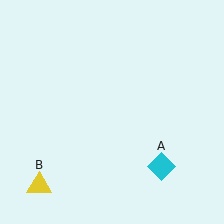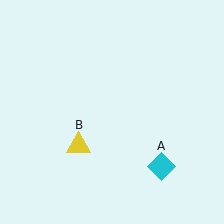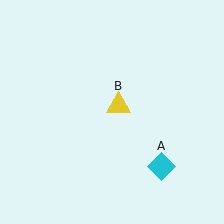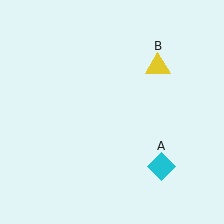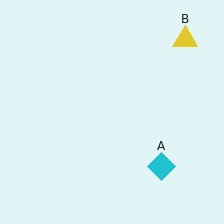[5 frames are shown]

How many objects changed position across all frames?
1 object changed position: yellow triangle (object B).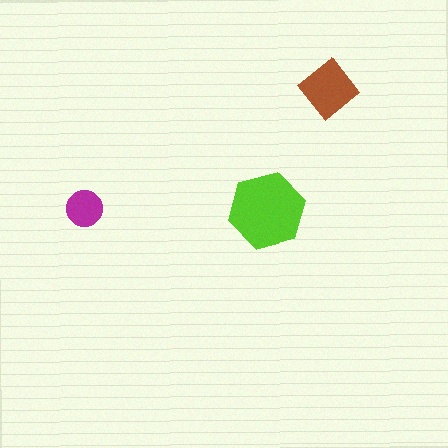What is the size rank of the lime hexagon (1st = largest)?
1st.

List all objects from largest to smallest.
The lime hexagon, the brown diamond, the magenta circle.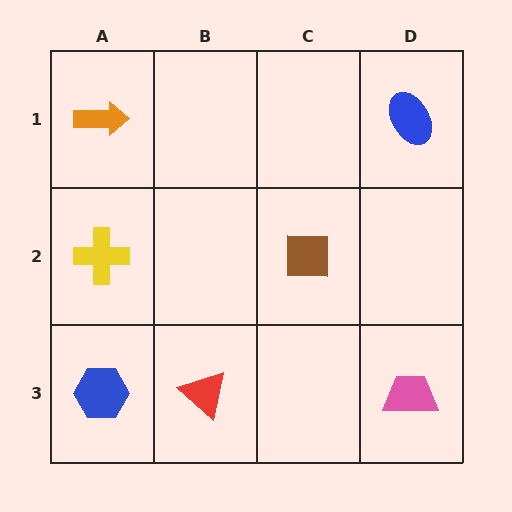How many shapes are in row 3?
3 shapes.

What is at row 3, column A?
A blue hexagon.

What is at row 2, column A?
A yellow cross.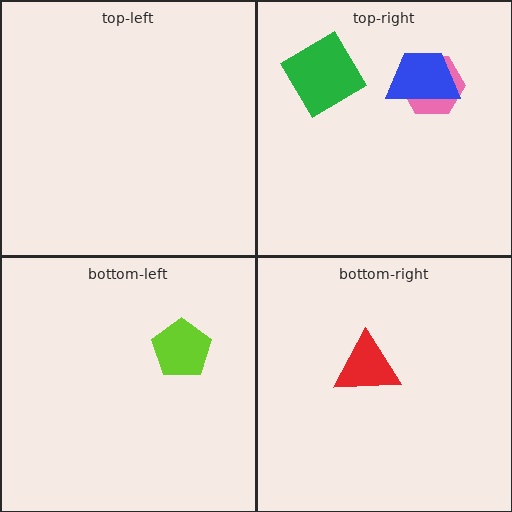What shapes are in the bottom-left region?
The lime pentagon.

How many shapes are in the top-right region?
3.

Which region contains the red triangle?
The bottom-right region.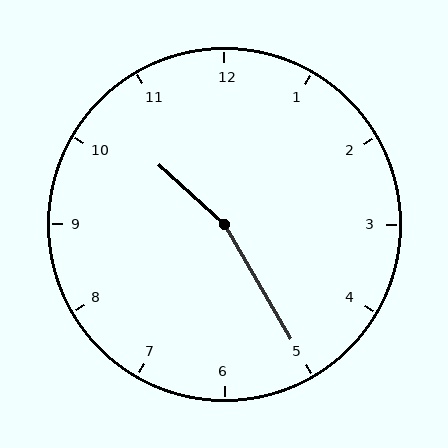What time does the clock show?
10:25.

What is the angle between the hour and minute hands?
Approximately 162 degrees.